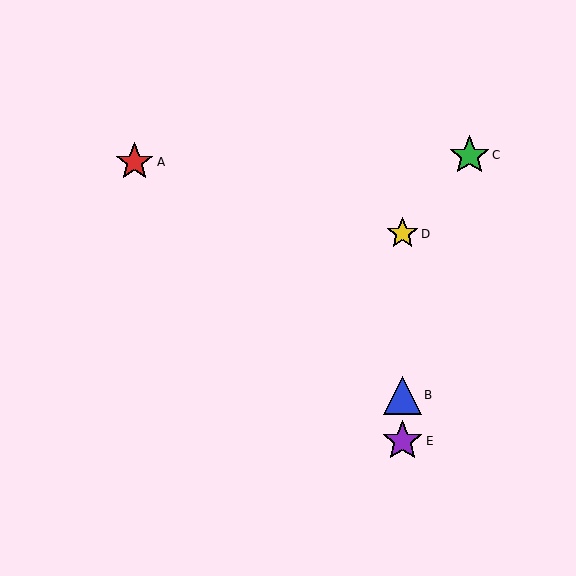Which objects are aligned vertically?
Objects B, D, E are aligned vertically.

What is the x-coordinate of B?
Object B is at x≈402.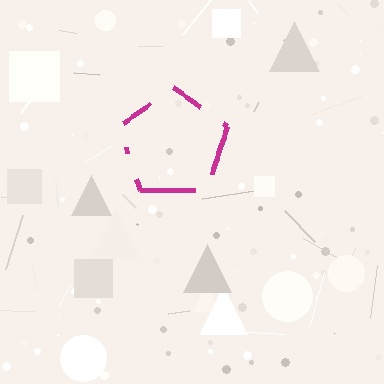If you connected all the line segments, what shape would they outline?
They would outline a pentagon.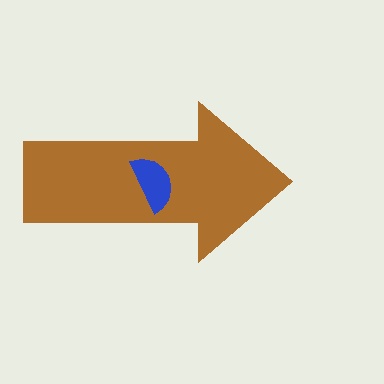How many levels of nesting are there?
2.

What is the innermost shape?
The blue semicircle.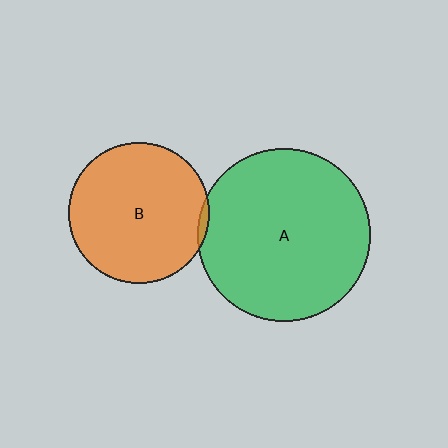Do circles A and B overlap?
Yes.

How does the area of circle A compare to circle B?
Approximately 1.5 times.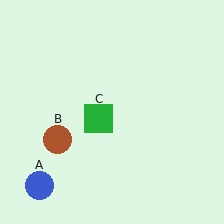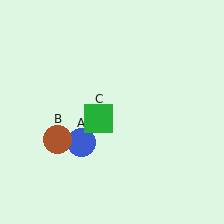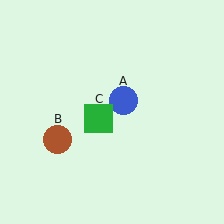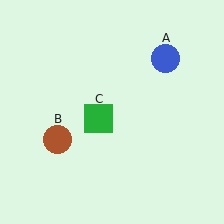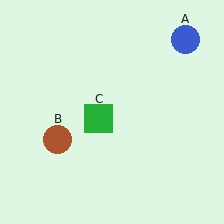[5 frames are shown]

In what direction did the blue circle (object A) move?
The blue circle (object A) moved up and to the right.